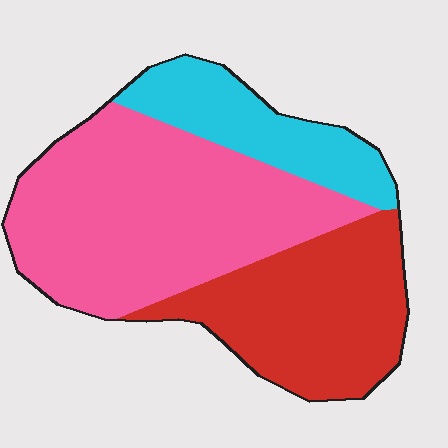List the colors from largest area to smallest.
From largest to smallest: pink, red, cyan.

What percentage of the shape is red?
Red covers about 30% of the shape.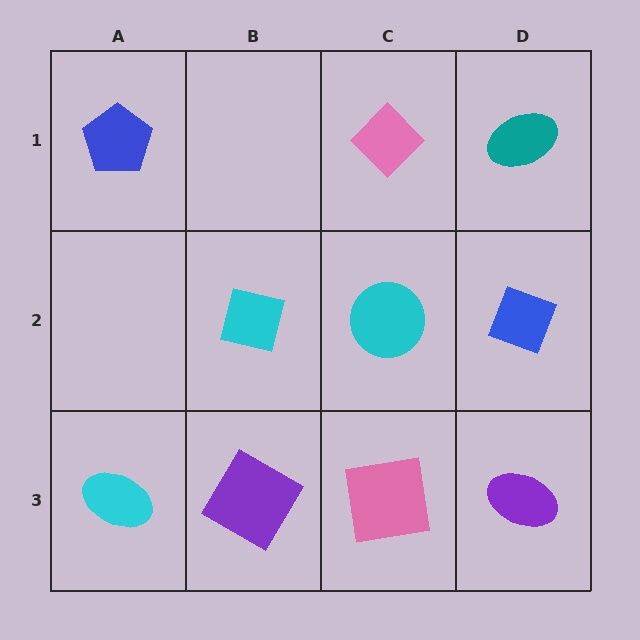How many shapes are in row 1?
3 shapes.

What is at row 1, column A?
A blue pentagon.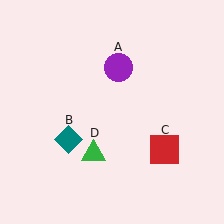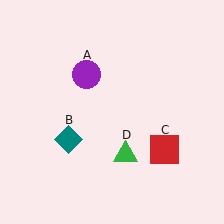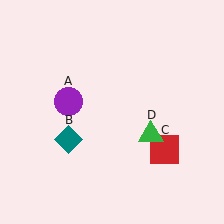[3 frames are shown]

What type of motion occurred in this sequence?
The purple circle (object A), green triangle (object D) rotated counterclockwise around the center of the scene.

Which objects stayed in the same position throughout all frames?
Teal diamond (object B) and red square (object C) remained stationary.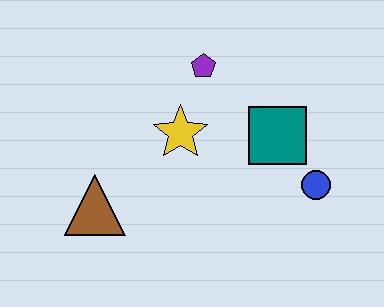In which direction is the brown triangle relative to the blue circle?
The brown triangle is to the left of the blue circle.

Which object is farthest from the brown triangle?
The blue circle is farthest from the brown triangle.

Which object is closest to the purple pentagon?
The yellow star is closest to the purple pentagon.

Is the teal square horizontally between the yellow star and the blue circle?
Yes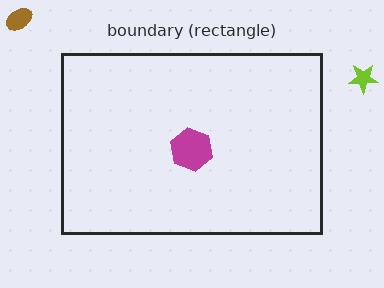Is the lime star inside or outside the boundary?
Outside.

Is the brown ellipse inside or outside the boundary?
Outside.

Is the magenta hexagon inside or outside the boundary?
Inside.